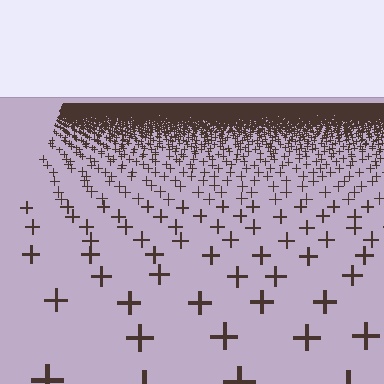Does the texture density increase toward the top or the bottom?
Density increases toward the top.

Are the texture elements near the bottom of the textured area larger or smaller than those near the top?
Larger. Near the bottom, elements are closer to the viewer and appear at a bigger on-screen size.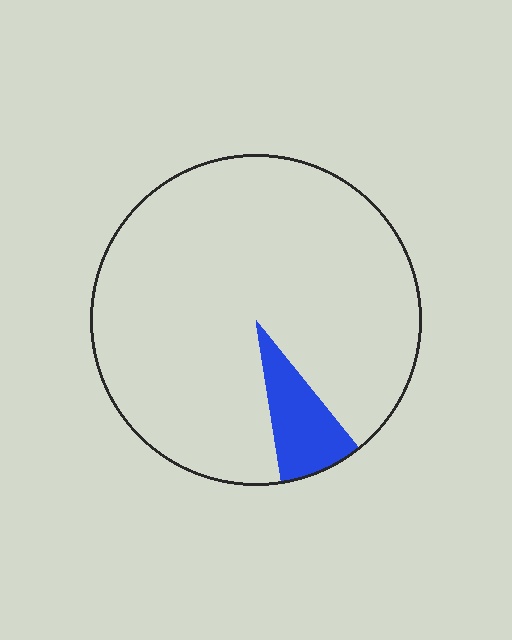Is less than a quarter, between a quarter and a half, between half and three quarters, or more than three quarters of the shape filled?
Less than a quarter.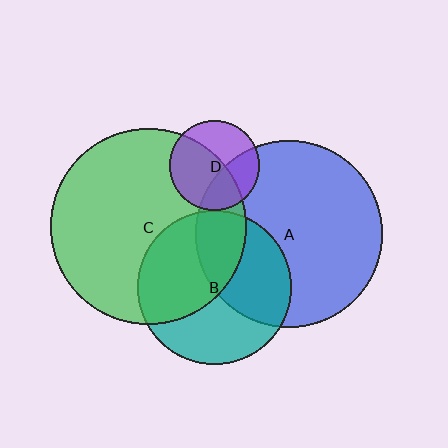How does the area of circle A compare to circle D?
Approximately 4.3 times.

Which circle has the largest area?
Circle C (green).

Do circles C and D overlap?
Yes.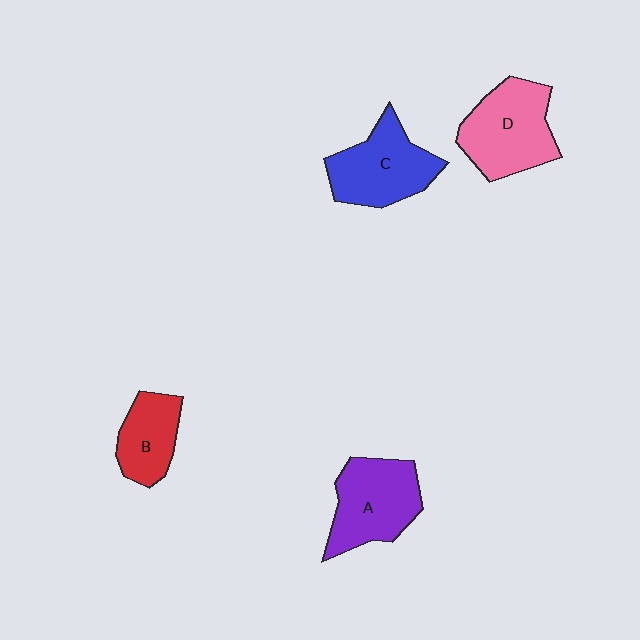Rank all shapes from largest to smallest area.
From largest to smallest: D (pink), A (purple), C (blue), B (red).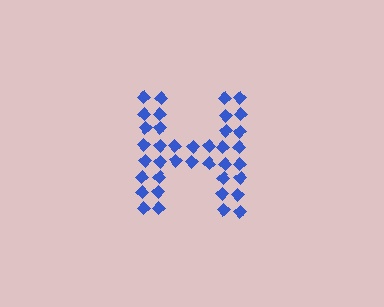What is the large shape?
The large shape is the letter H.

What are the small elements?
The small elements are diamonds.